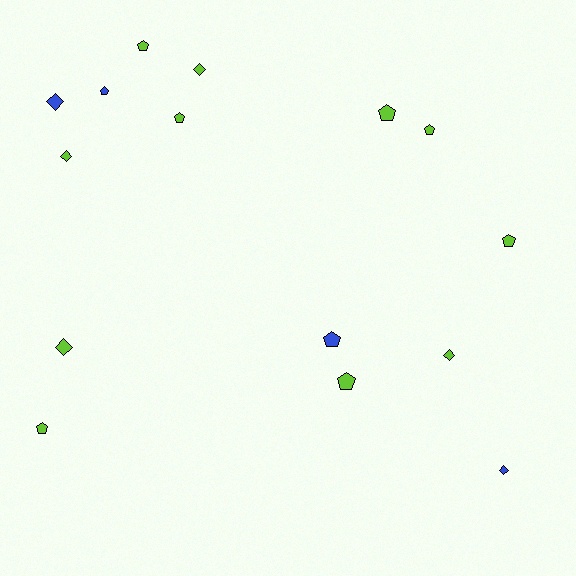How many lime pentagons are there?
There are 7 lime pentagons.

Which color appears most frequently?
Lime, with 11 objects.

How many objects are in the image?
There are 15 objects.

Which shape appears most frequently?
Pentagon, with 9 objects.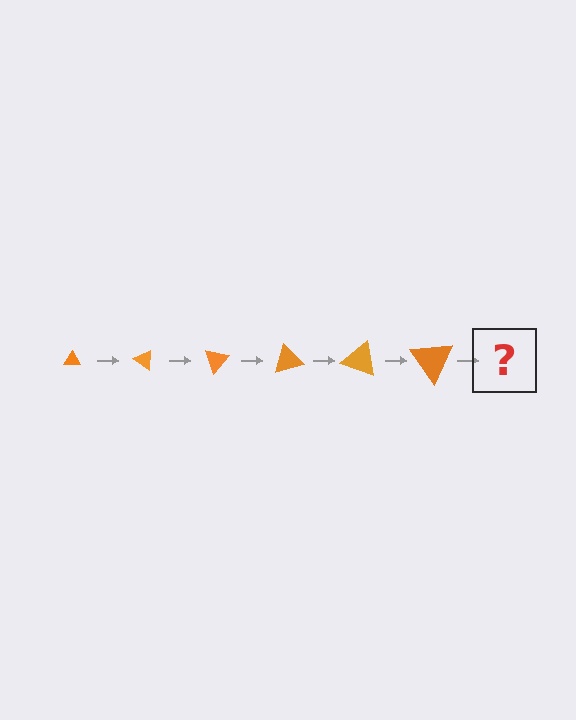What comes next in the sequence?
The next element should be a triangle, larger than the previous one and rotated 210 degrees from the start.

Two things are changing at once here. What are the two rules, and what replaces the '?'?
The two rules are that the triangle grows larger each step and it rotates 35 degrees each step. The '?' should be a triangle, larger than the previous one and rotated 210 degrees from the start.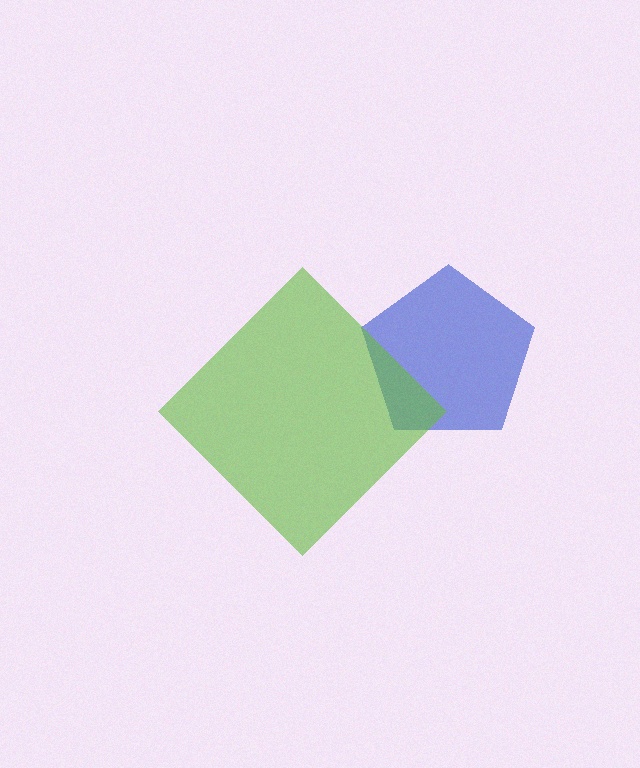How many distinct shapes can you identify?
There are 2 distinct shapes: a blue pentagon, a lime diamond.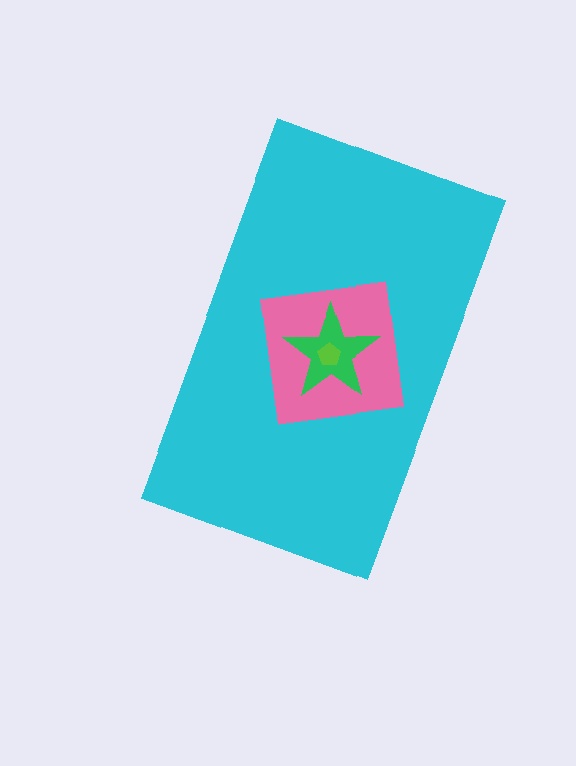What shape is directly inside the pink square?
The green star.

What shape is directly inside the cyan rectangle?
The pink square.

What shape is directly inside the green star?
The lime pentagon.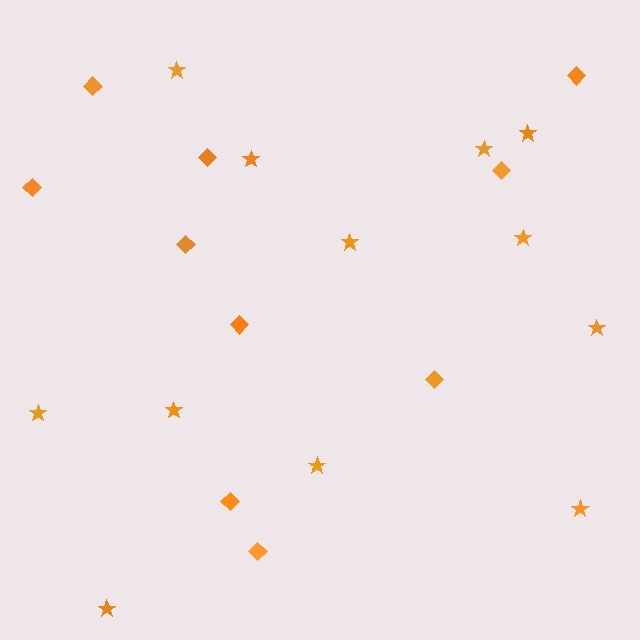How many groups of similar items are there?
There are 2 groups: one group of diamonds (10) and one group of stars (12).